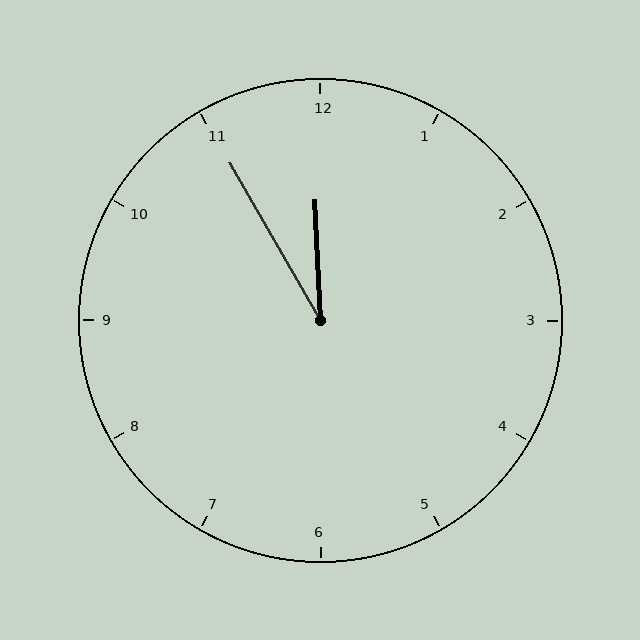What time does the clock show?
11:55.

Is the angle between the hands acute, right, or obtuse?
It is acute.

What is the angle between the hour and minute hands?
Approximately 28 degrees.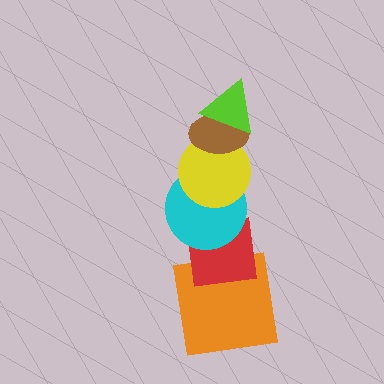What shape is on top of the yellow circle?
The brown ellipse is on top of the yellow circle.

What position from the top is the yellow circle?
The yellow circle is 3rd from the top.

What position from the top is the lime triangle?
The lime triangle is 1st from the top.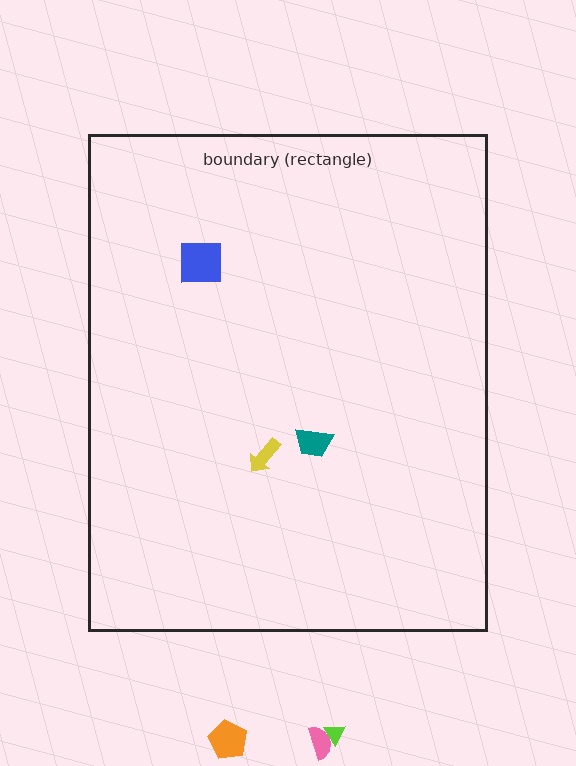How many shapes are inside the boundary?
3 inside, 3 outside.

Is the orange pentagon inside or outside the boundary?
Outside.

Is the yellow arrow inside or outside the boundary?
Inside.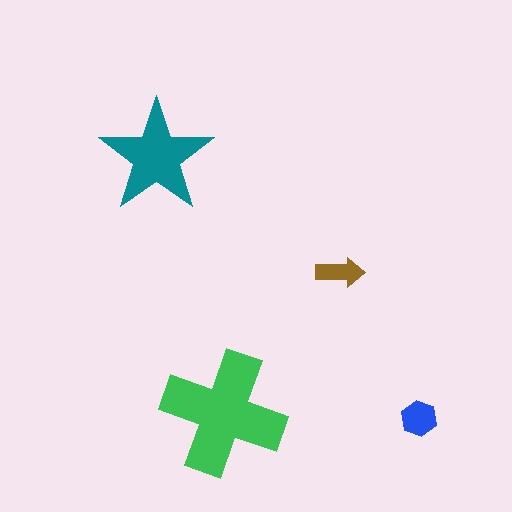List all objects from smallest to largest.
The brown arrow, the blue hexagon, the teal star, the green cross.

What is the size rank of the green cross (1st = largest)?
1st.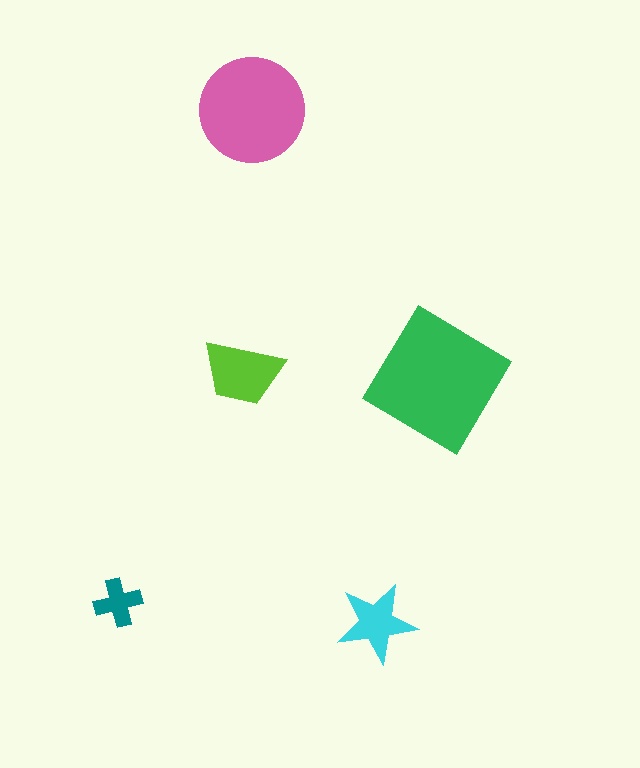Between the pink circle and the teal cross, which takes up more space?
The pink circle.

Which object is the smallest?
The teal cross.